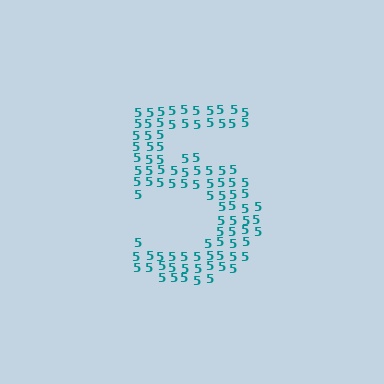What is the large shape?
The large shape is the digit 5.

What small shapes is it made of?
It is made of small digit 5's.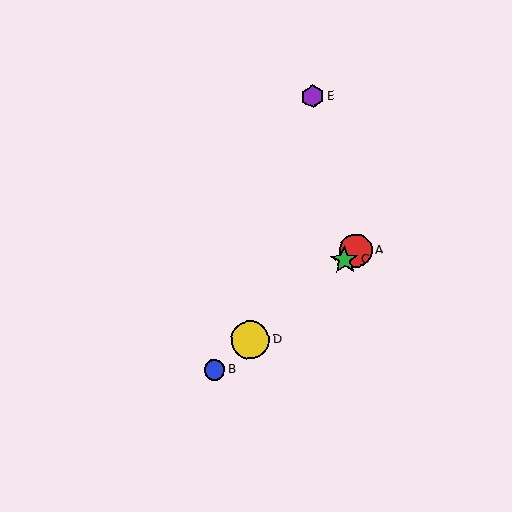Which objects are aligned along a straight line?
Objects A, B, C, D are aligned along a straight line.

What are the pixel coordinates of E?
Object E is at (313, 96).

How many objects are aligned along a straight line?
4 objects (A, B, C, D) are aligned along a straight line.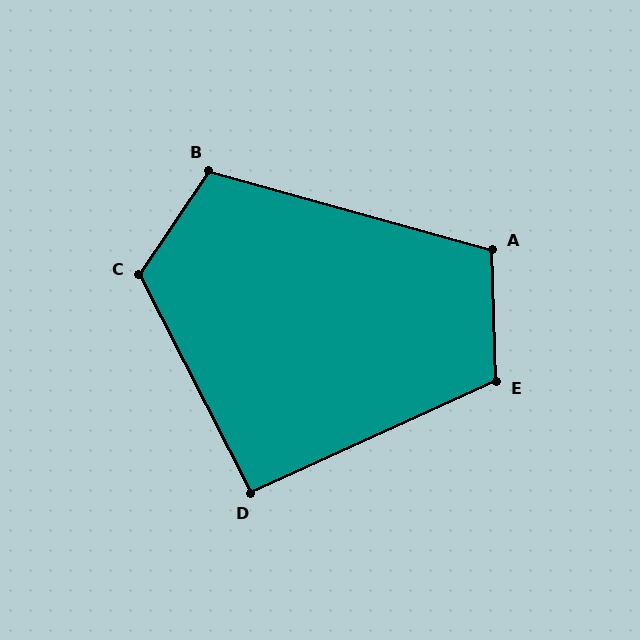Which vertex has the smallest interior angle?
D, at approximately 93 degrees.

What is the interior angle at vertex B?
Approximately 108 degrees (obtuse).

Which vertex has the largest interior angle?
C, at approximately 119 degrees.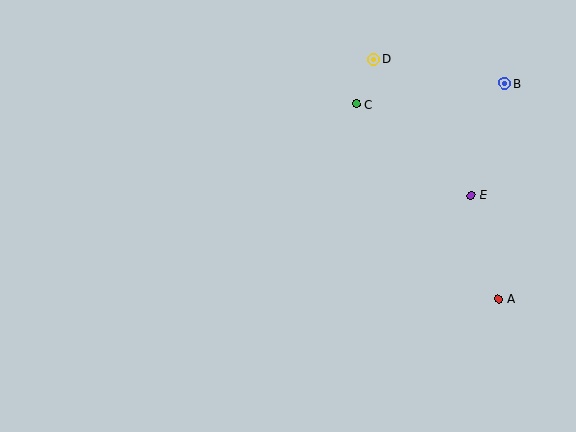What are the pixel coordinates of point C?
Point C is at (356, 104).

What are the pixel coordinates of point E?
Point E is at (471, 195).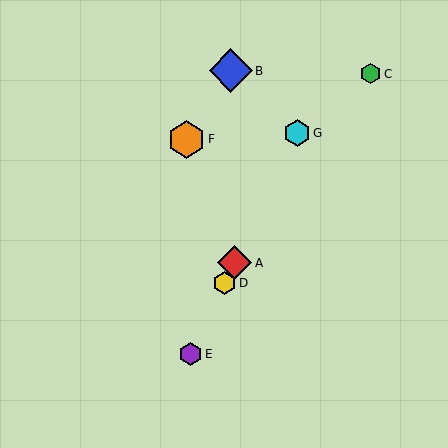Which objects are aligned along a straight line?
Objects A, D, E, G are aligned along a straight line.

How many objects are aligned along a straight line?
4 objects (A, D, E, G) are aligned along a straight line.